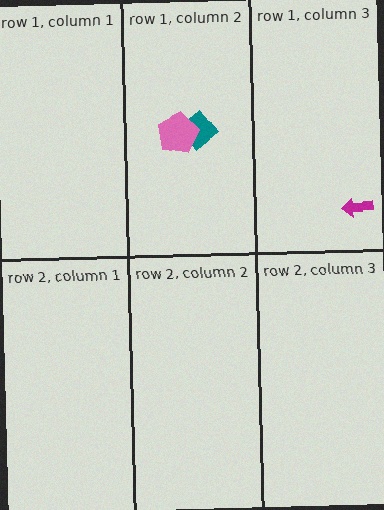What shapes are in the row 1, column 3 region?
The magenta arrow.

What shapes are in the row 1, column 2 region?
The teal diamond, the pink pentagon.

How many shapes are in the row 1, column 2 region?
2.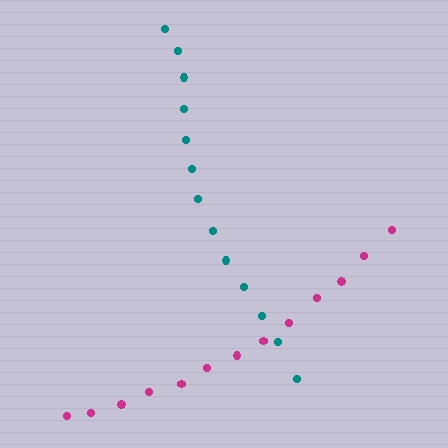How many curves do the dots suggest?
There are 2 distinct paths.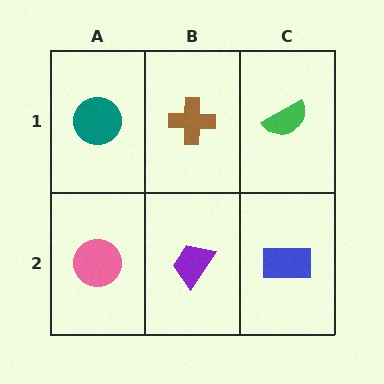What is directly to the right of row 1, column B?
A green semicircle.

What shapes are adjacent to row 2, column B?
A brown cross (row 1, column B), a pink circle (row 2, column A), a blue rectangle (row 2, column C).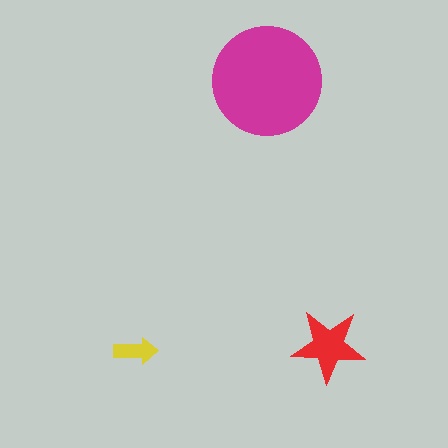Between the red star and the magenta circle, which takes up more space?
The magenta circle.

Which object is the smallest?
The yellow arrow.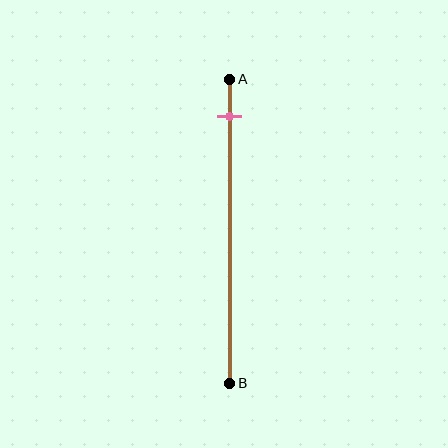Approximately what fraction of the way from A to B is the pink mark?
The pink mark is approximately 10% of the way from A to B.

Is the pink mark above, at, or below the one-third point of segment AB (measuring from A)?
The pink mark is above the one-third point of segment AB.